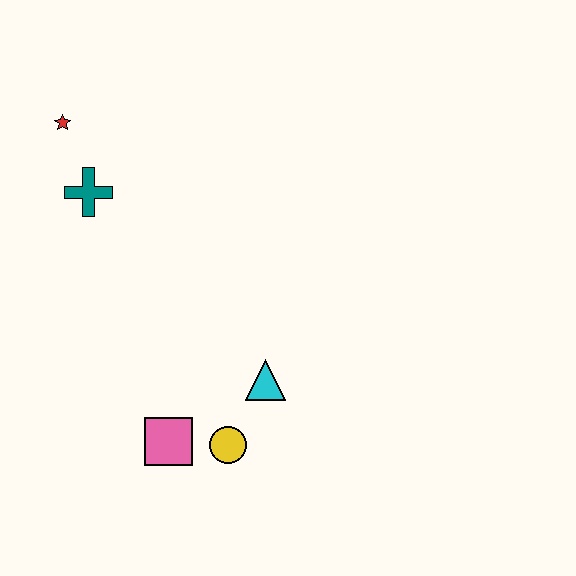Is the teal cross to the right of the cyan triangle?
No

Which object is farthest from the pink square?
The red star is farthest from the pink square.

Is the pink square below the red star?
Yes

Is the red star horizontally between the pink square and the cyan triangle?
No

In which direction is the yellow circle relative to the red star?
The yellow circle is below the red star.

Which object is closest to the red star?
The teal cross is closest to the red star.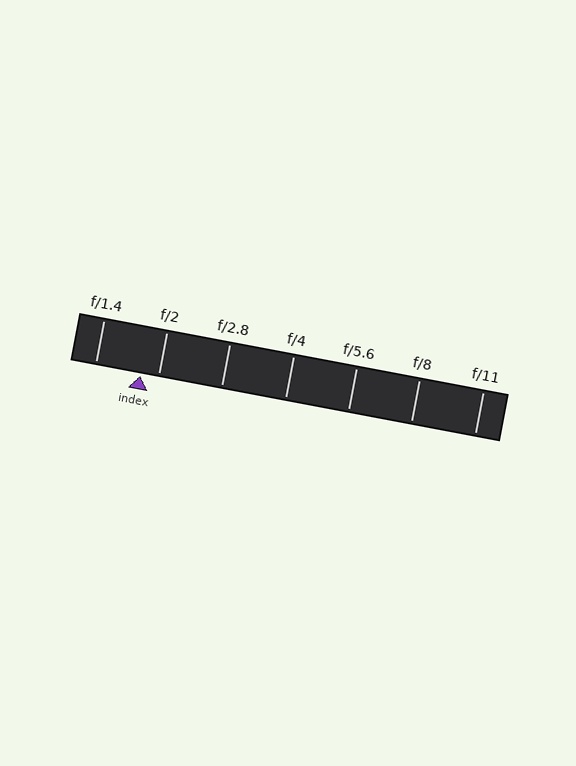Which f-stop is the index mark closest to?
The index mark is closest to f/2.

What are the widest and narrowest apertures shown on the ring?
The widest aperture shown is f/1.4 and the narrowest is f/11.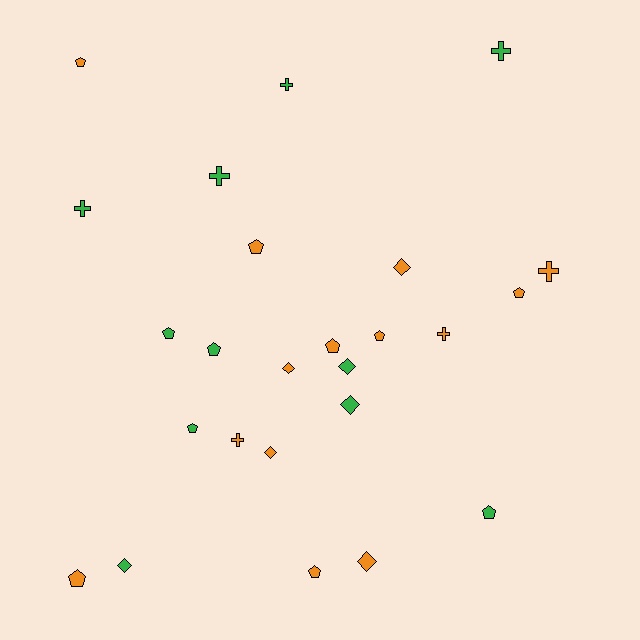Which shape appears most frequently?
Pentagon, with 11 objects.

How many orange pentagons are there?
There are 7 orange pentagons.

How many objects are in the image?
There are 25 objects.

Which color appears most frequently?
Orange, with 14 objects.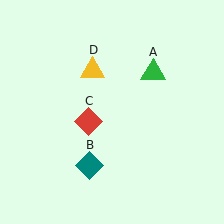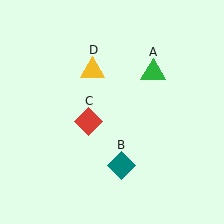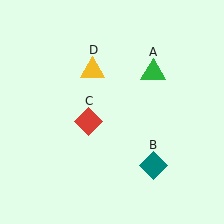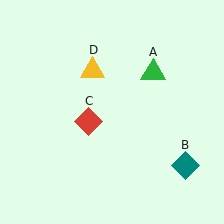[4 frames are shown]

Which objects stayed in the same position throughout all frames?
Green triangle (object A) and red diamond (object C) and yellow triangle (object D) remained stationary.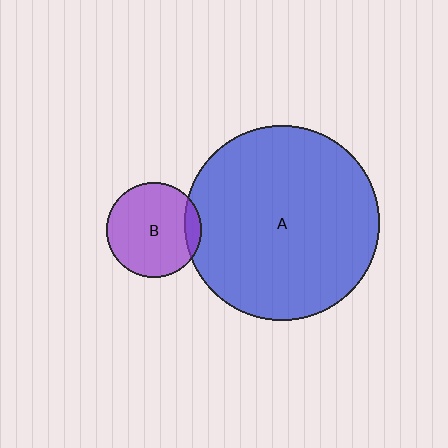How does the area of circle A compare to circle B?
Approximately 4.2 times.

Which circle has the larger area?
Circle A (blue).